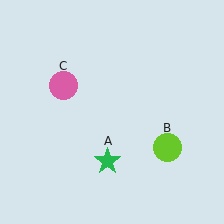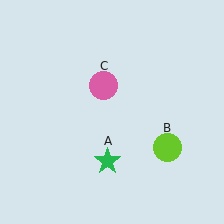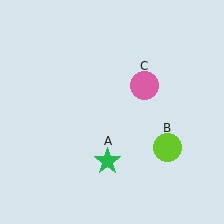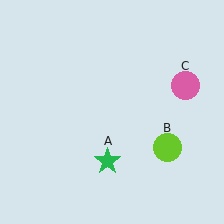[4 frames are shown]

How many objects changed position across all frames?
1 object changed position: pink circle (object C).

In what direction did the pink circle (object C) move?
The pink circle (object C) moved right.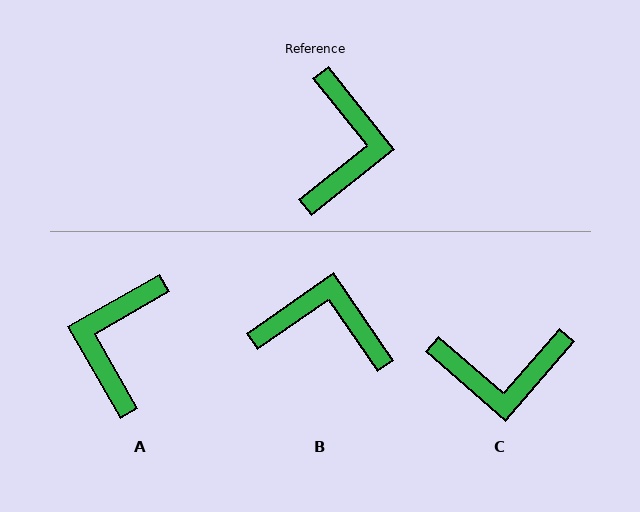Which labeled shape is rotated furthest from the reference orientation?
A, about 171 degrees away.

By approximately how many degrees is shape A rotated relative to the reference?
Approximately 171 degrees counter-clockwise.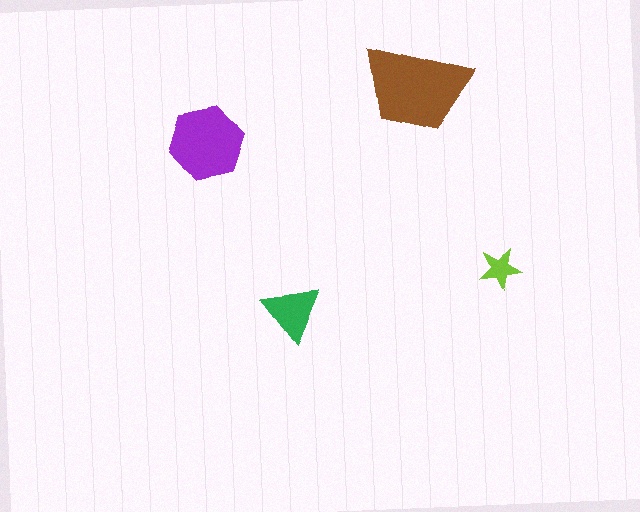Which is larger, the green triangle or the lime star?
The green triangle.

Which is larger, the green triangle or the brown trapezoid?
The brown trapezoid.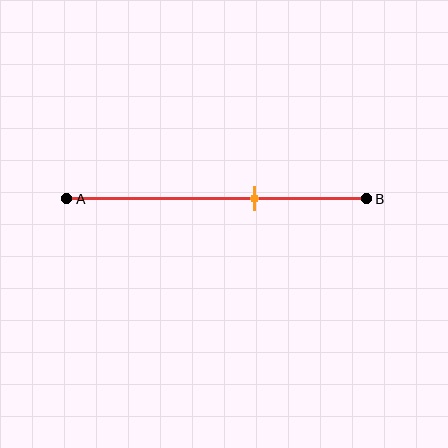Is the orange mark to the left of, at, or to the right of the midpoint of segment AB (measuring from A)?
The orange mark is to the right of the midpoint of segment AB.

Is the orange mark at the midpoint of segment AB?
No, the mark is at about 65% from A, not at the 50% midpoint.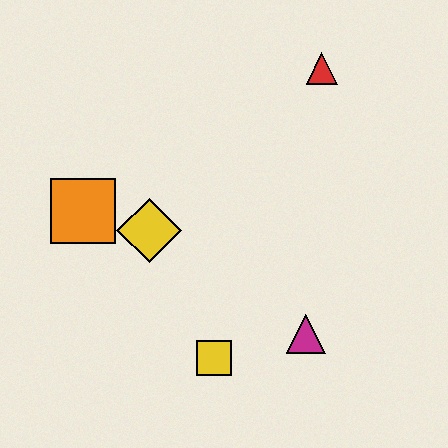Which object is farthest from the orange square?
The red triangle is farthest from the orange square.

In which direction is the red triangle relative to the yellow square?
The red triangle is above the yellow square.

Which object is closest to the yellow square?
The magenta triangle is closest to the yellow square.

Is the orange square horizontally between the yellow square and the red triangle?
No